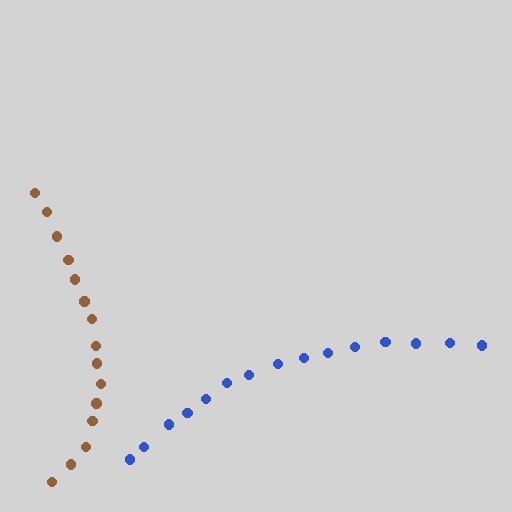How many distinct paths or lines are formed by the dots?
There are 2 distinct paths.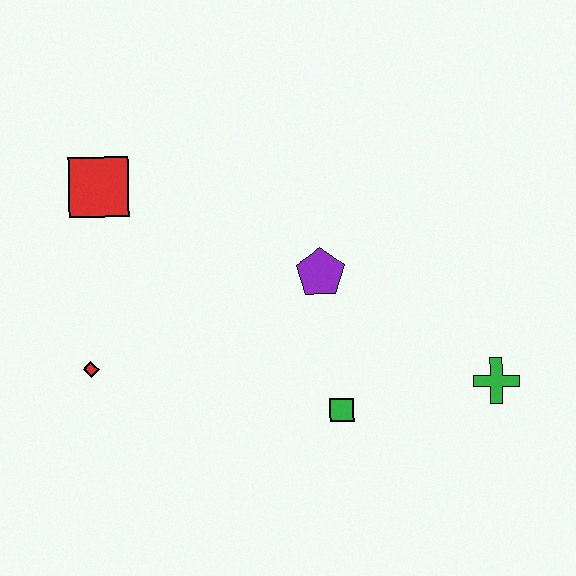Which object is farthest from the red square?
The green cross is farthest from the red square.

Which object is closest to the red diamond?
The red square is closest to the red diamond.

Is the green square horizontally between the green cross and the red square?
Yes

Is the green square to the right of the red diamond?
Yes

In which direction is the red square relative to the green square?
The red square is to the left of the green square.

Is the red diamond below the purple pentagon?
Yes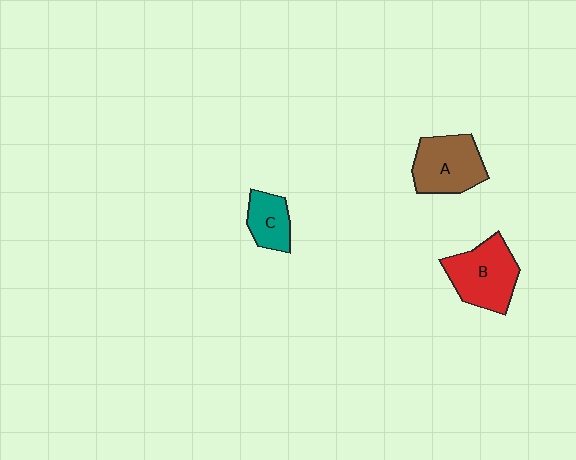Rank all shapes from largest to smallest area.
From largest to smallest: B (red), A (brown), C (teal).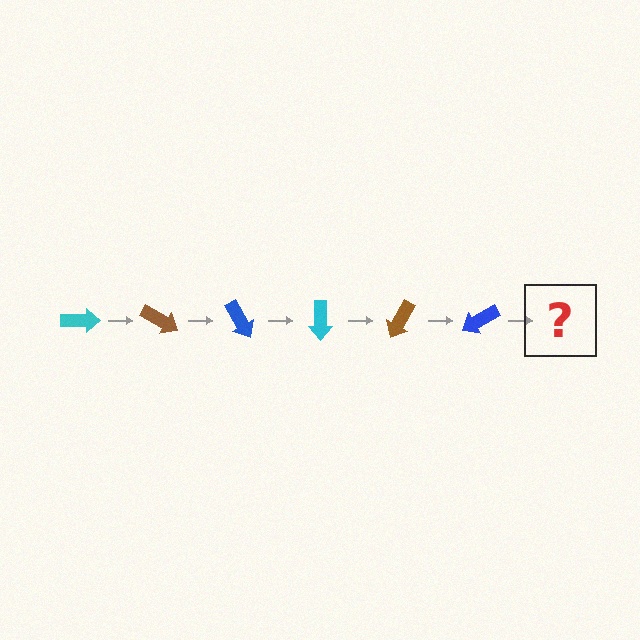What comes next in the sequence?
The next element should be a cyan arrow, rotated 180 degrees from the start.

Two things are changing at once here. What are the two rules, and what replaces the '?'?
The two rules are that it rotates 30 degrees each step and the color cycles through cyan, brown, and blue. The '?' should be a cyan arrow, rotated 180 degrees from the start.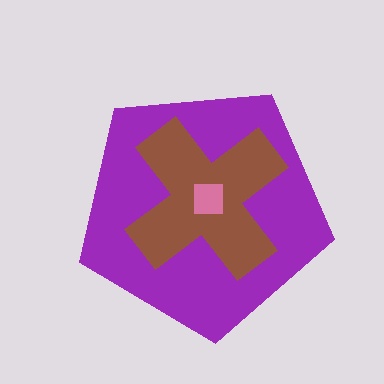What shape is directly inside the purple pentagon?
The brown cross.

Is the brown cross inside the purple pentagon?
Yes.